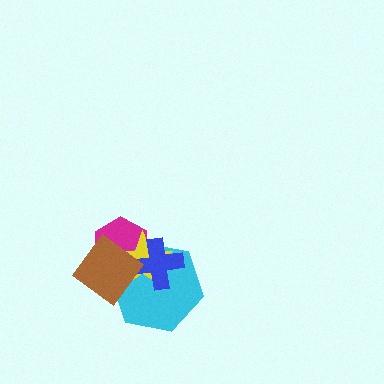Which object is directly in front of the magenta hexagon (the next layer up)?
The cyan hexagon is directly in front of the magenta hexagon.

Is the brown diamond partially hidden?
No, no other shape covers it.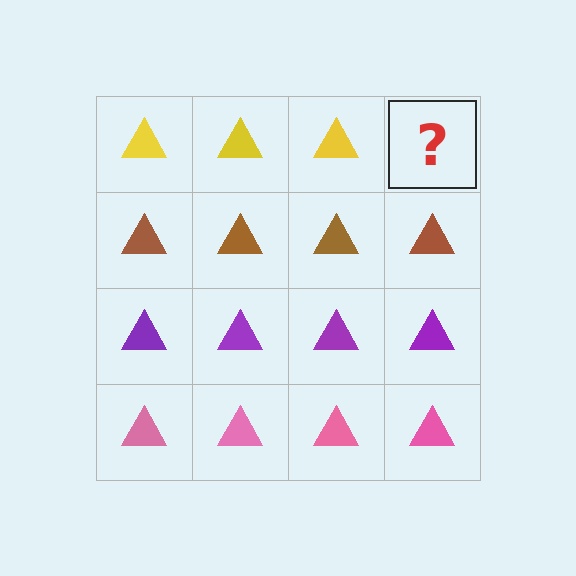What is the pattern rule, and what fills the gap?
The rule is that each row has a consistent color. The gap should be filled with a yellow triangle.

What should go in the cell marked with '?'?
The missing cell should contain a yellow triangle.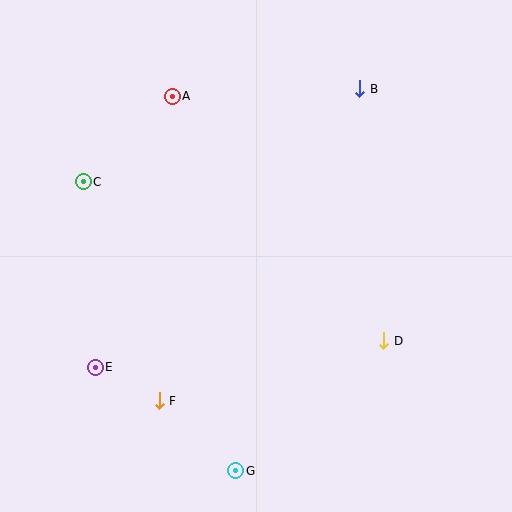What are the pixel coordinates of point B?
Point B is at (360, 89).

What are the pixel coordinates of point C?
Point C is at (83, 182).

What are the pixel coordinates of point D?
Point D is at (384, 341).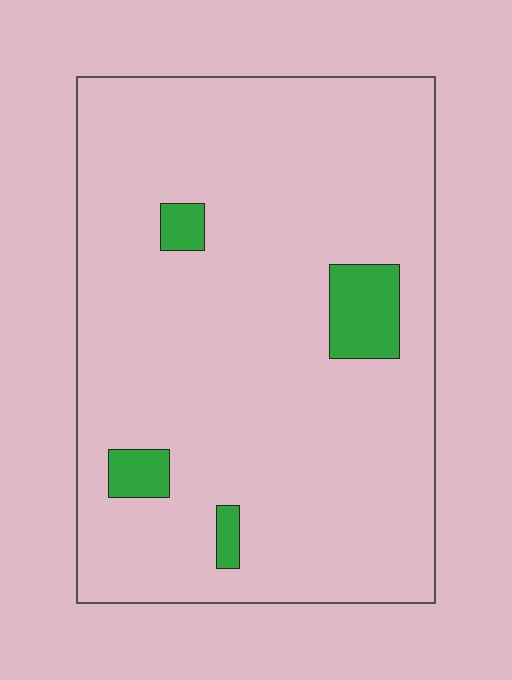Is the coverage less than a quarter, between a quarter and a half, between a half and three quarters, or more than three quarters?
Less than a quarter.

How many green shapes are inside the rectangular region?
4.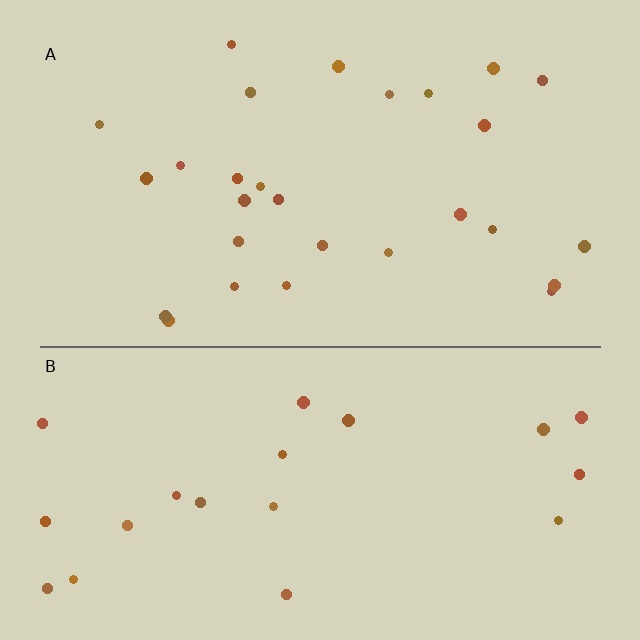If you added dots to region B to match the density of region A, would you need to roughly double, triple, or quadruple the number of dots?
Approximately double.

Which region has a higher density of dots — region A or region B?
A (the top).